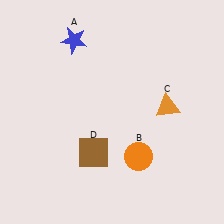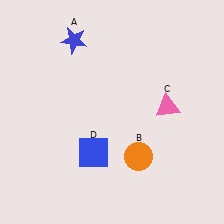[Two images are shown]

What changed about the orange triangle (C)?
In Image 1, C is orange. In Image 2, it changed to pink.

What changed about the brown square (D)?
In Image 1, D is brown. In Image 2, it changed to blue.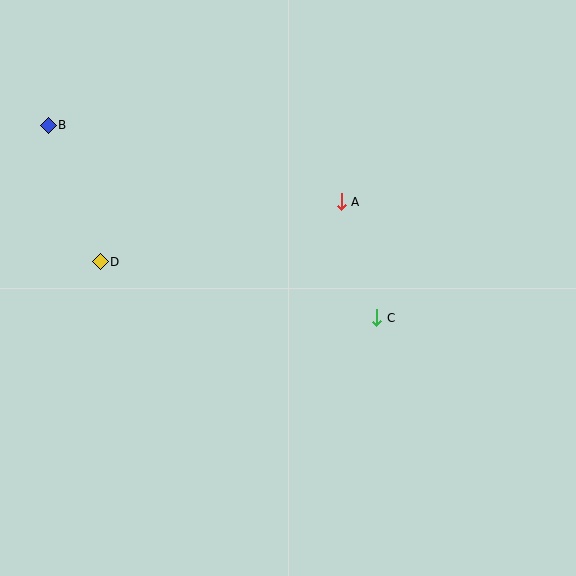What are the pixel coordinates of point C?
Point C is at (377, 318).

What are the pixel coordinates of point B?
Point B is at (48, 125).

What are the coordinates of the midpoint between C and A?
The midpoint between C and A is at (359, 260).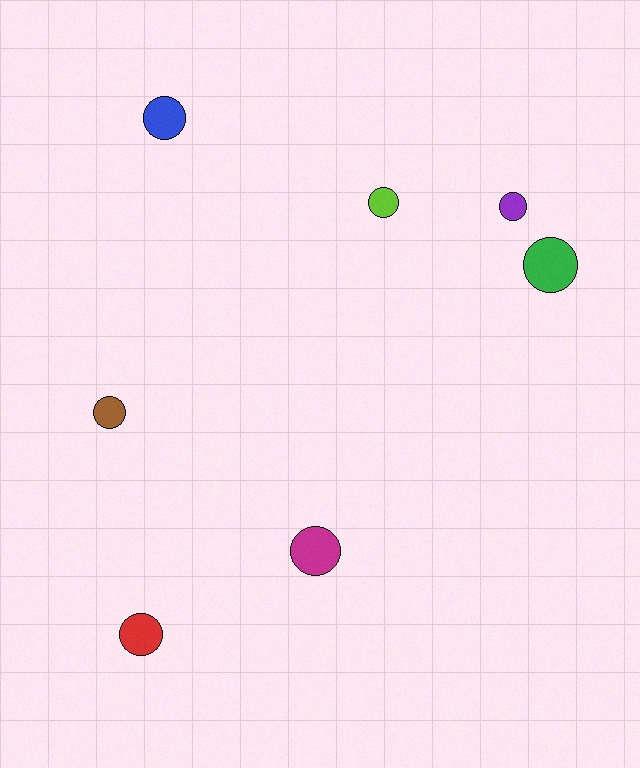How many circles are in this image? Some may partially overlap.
There are 7 circles.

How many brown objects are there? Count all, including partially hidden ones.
There is 1 brown object.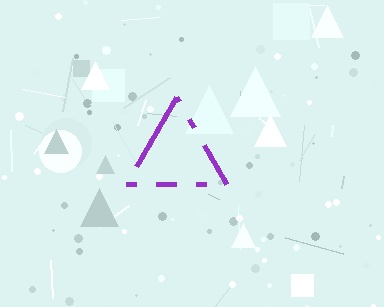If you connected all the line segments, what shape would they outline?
They would outline a triangle.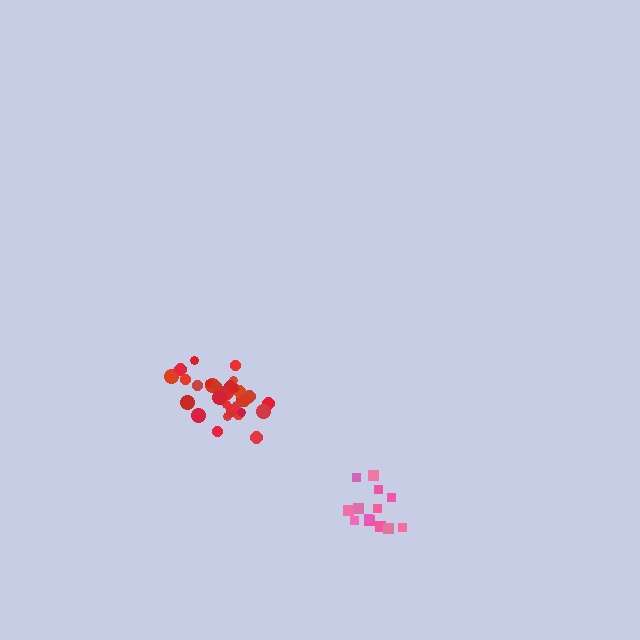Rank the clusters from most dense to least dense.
red, pink.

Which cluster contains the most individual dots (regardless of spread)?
Red (33).